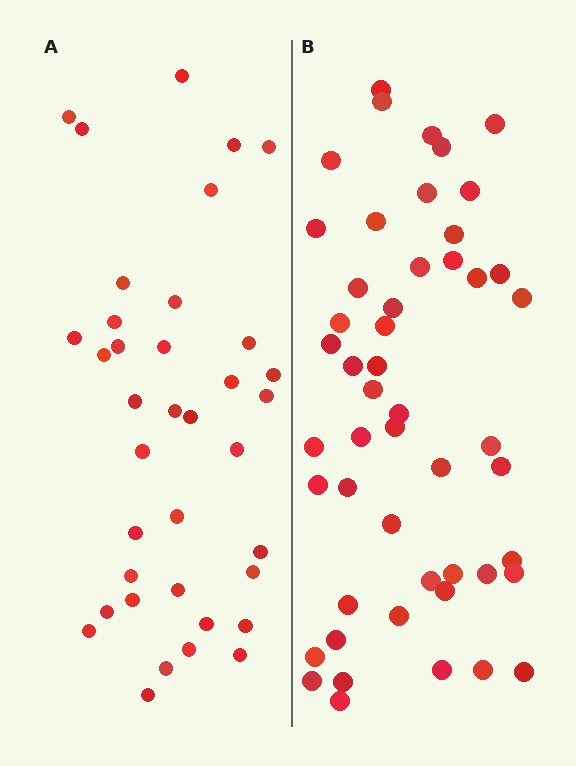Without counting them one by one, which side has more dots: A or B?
Region B (the right region) has more dots.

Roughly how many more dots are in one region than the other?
Region B has approximately 15 more dots than region A.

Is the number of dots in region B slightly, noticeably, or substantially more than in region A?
Region B has noticeably more, but not dramatically so. The ratio is roughly 1.4 to 1.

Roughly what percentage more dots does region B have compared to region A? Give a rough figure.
About 35% more.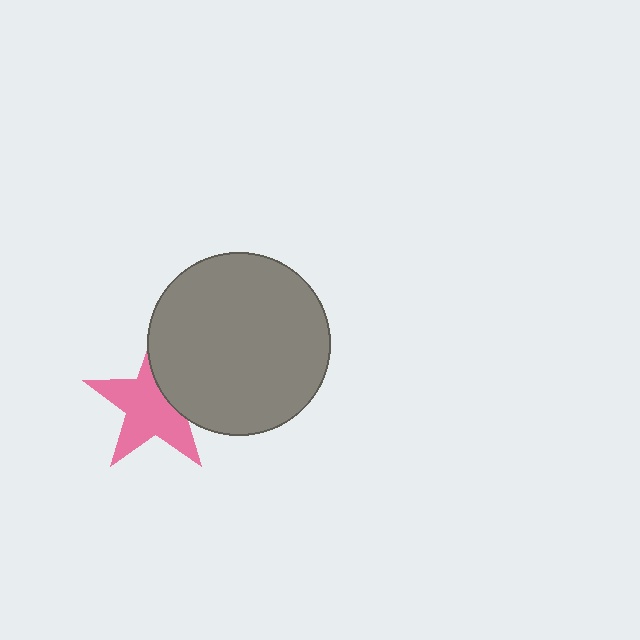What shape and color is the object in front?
The object in front is a gray circle.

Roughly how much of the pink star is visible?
Most of it is visible (roughly 68%).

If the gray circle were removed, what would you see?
You would see the complete pink star.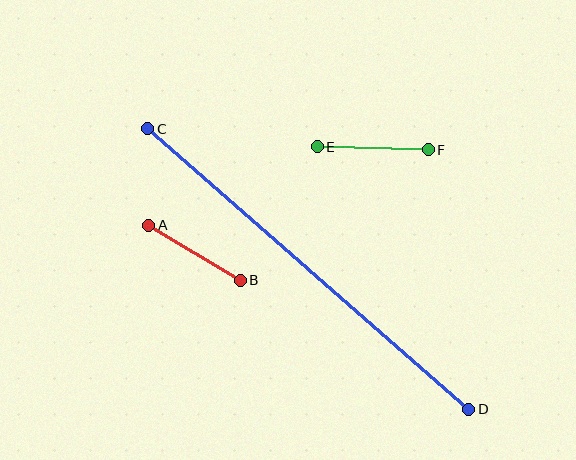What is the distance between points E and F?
The distance is approximately 111 pixels.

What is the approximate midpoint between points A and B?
The midpoint is at approximately (195, 253) pixels.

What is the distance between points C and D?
The distance is approximately 426 pixels.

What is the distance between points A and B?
The distance is approximately 107 pixels.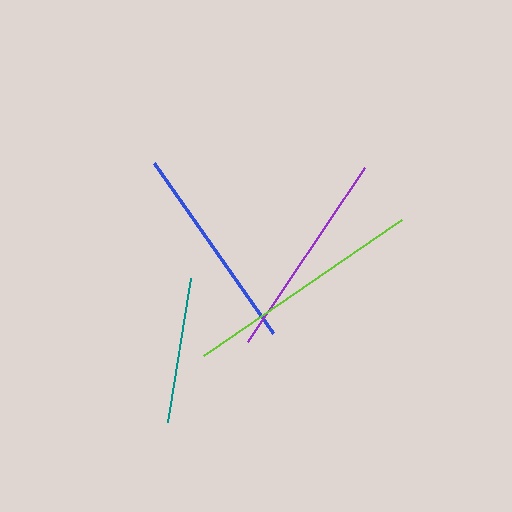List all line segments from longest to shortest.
From longest to shortest: lime, purple, blue, teal.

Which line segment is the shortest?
The teal line is the shortest at approximately 145 pixels.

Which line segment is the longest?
The lime line is the longest at approximately 239 pixels.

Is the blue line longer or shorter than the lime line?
The lime line is longer than the blue line.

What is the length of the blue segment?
The blue segment is approximately 208 pixels long.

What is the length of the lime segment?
The lime segment is approximately 239 pixels long.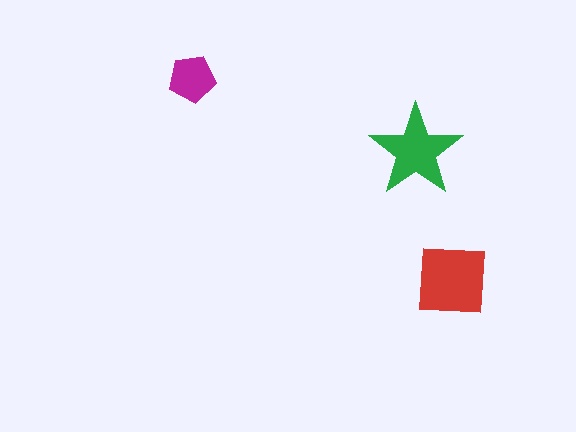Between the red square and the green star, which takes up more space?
The red square.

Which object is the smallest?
The magenta pentagon.